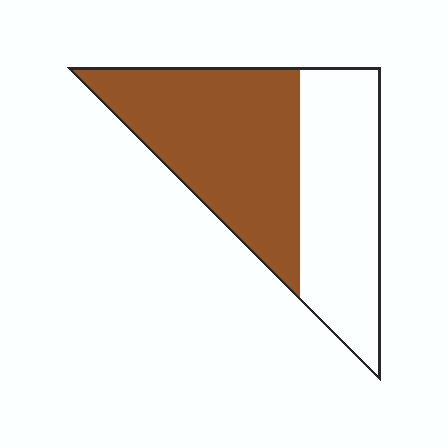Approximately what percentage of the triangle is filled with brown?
Approximately 55%.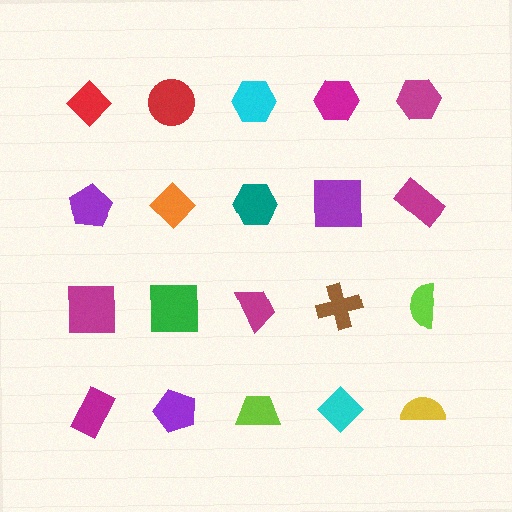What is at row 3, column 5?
A lime semicircle.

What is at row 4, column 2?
A purple pentagon.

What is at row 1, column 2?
A red circle.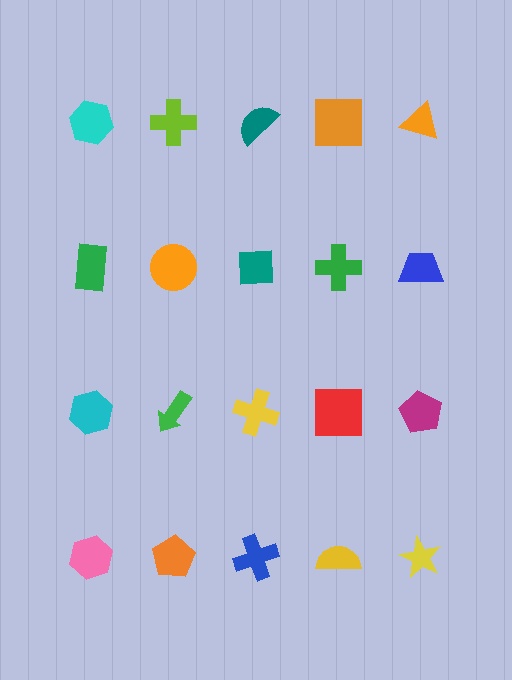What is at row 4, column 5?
A yellow star.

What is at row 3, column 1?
A cyan hexagon.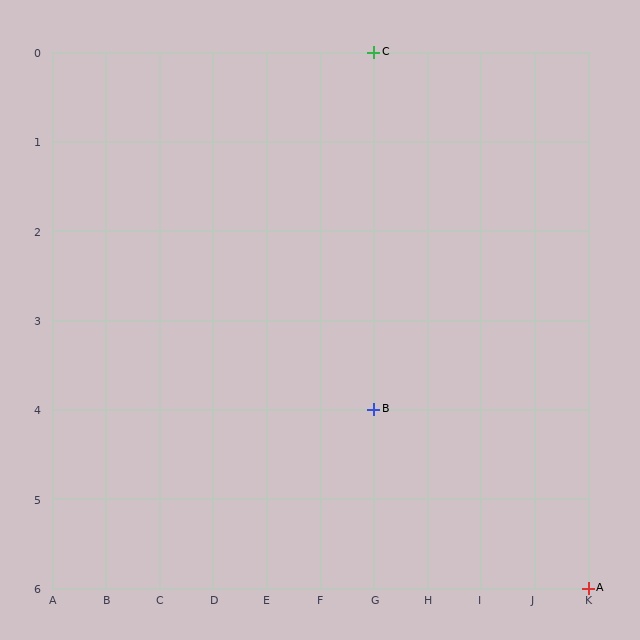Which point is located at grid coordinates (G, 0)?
Point C is at (G, 0).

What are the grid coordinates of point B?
Point B is at grid coordinates (G, 4).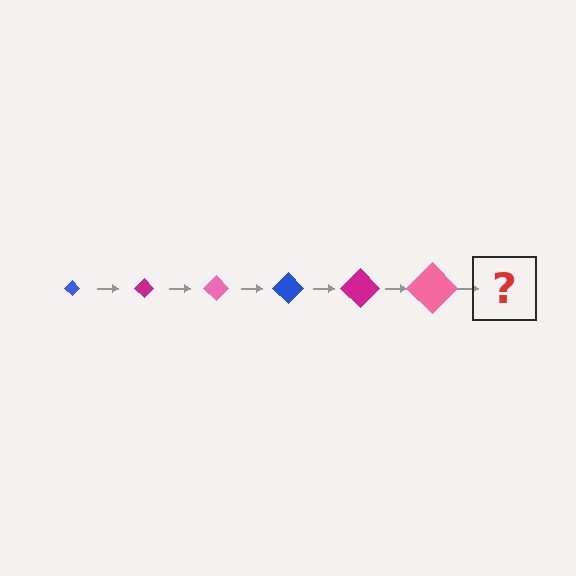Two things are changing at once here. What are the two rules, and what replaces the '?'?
The two rules are that the diamond grows larger each step and the color cycles through blue, magenta, and pink. The '?' should be a blue diamond, larger than the previous one.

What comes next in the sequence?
The next element should be a blue diamond, larger than the previous one.